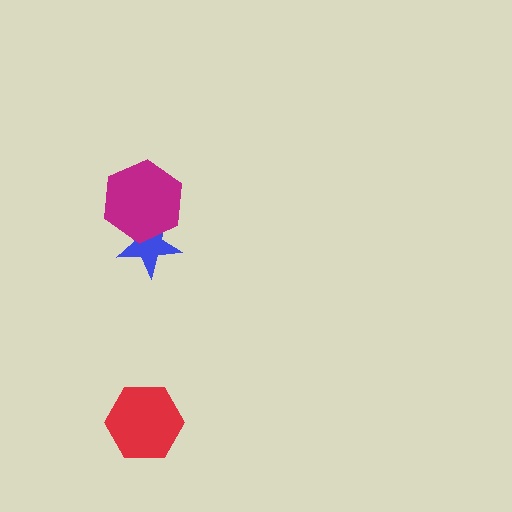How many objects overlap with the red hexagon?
0 objects overlap with the red hexagon.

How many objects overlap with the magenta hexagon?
1 object overlaps with the magenta hexagon.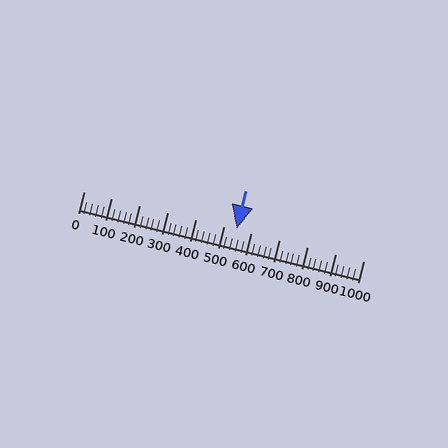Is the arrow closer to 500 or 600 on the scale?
The arrow is closer to 500.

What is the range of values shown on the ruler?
The ruler shows values from 0 to 1000.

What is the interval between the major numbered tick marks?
The major tick marks are spaced 100 units apart.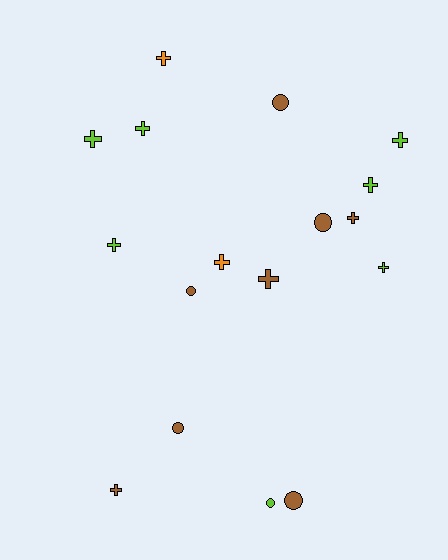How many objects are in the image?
There are 17 objects.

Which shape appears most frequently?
Cross, with 11 objects.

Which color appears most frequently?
Brown, with 8 objects.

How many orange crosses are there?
There are 2 orange crosses.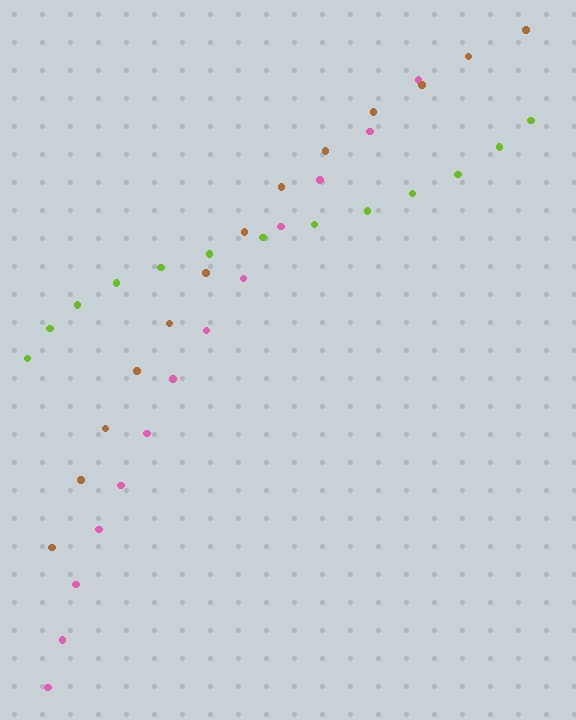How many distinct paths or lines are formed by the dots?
There are 3 distinct paths.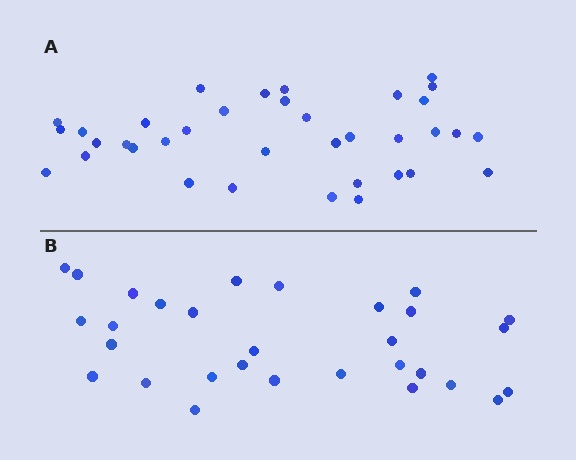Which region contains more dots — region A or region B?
Region A (the top region) has more dots.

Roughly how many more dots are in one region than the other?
Region A has about 6 more dots than region B.